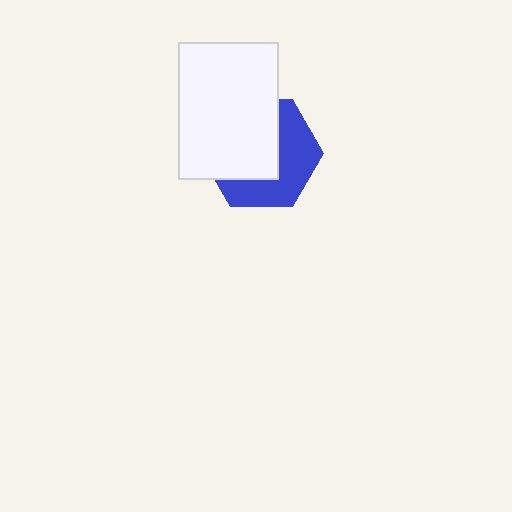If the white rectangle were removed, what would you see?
You would see the complete blue hexagon.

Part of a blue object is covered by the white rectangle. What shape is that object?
It is a hexagon.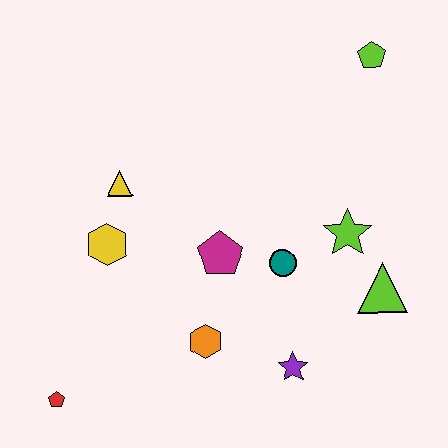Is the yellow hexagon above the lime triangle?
Yes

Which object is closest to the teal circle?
The magenta pentagon is closest to the teal circle.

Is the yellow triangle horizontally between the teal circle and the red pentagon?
Yes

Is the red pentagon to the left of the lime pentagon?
Yes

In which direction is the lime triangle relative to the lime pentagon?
The lime triangle is below the lime pentagon.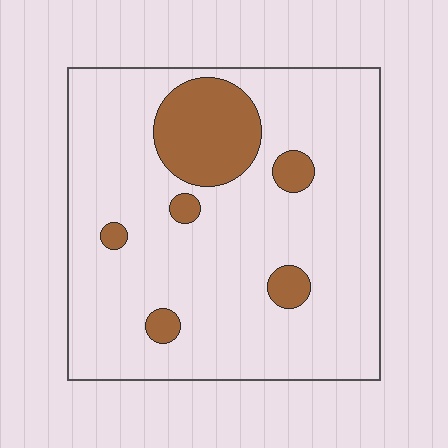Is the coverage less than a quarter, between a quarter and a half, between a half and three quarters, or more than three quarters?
Less than a quarter.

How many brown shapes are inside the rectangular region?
6.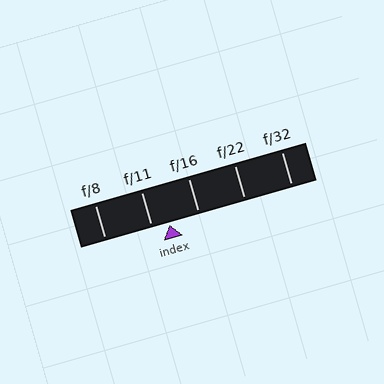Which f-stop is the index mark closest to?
The index mark is closest to f/11.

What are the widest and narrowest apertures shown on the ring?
The widest aperture shown is f/8 and the narrowest is f/32.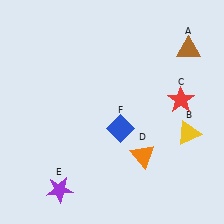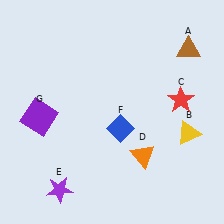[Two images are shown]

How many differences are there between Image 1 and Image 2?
There is 1 difference between the two images.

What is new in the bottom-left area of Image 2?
A purple square (G) was added in the bottom-left area of Image 2.